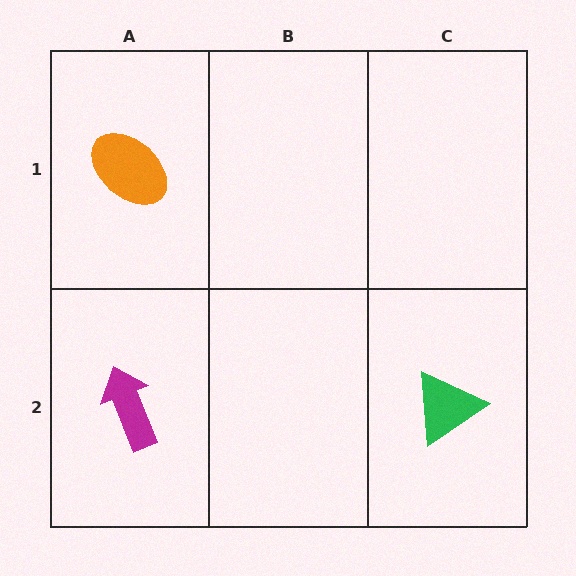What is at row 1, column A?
An orange ellipse.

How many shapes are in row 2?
2 shapes.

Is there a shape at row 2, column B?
No, that cell is empty.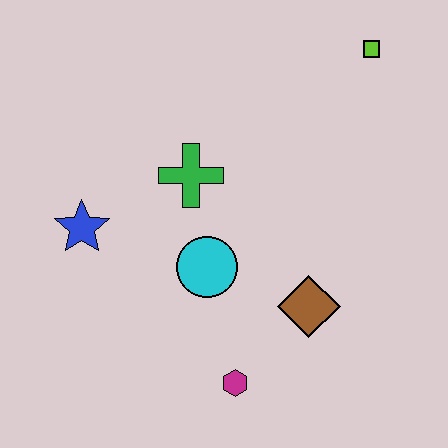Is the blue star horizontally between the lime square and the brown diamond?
No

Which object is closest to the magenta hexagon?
The brown diamond is closest to the magenta hexagon.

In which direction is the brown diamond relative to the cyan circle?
The brown diamond is to the right of the cyan circle.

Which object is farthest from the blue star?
The lime square is farthest from the blue star.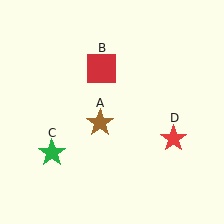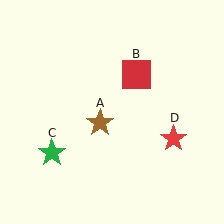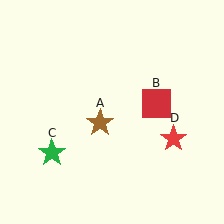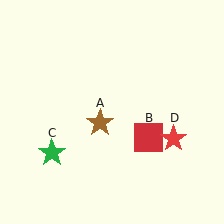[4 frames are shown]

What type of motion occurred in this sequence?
The red square (object B) rotated clockwise around the center of the scene.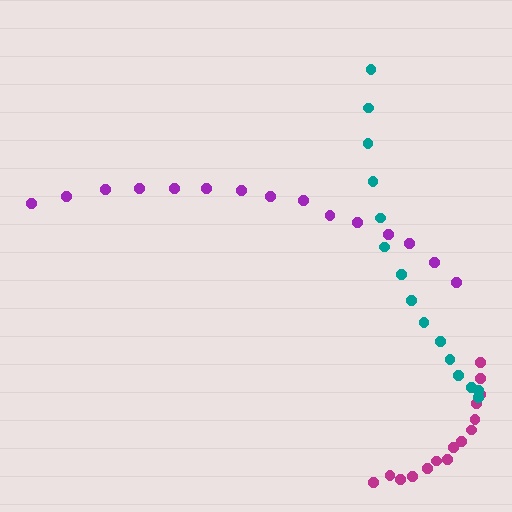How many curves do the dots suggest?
There are 3 distinct paths.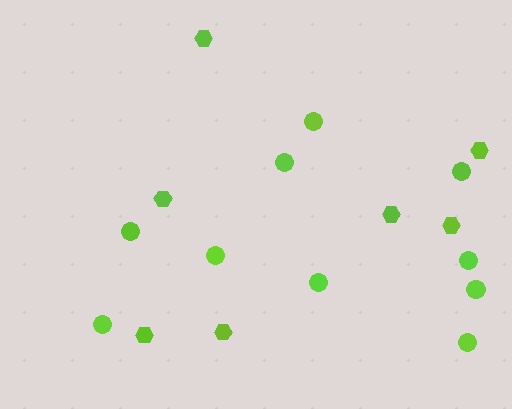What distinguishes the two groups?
There are 2 groups: one group of hexagons (7) and one group of circles (10).